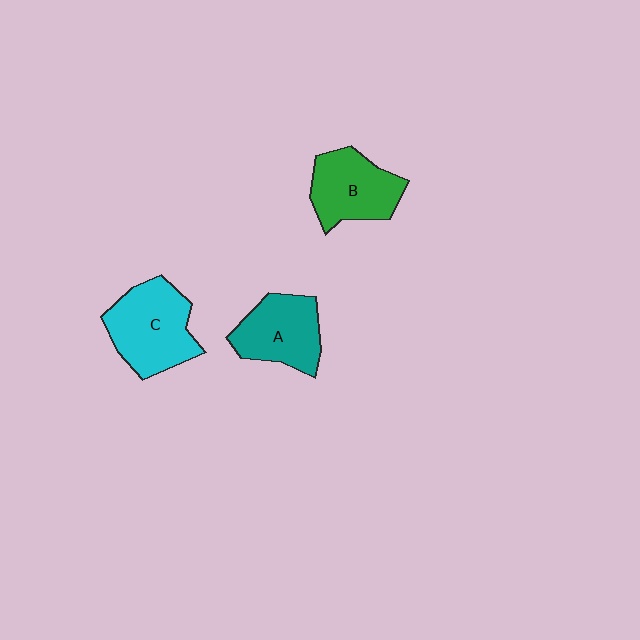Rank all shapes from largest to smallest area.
From largest to smallest: C (cyan), B (green), A (teal).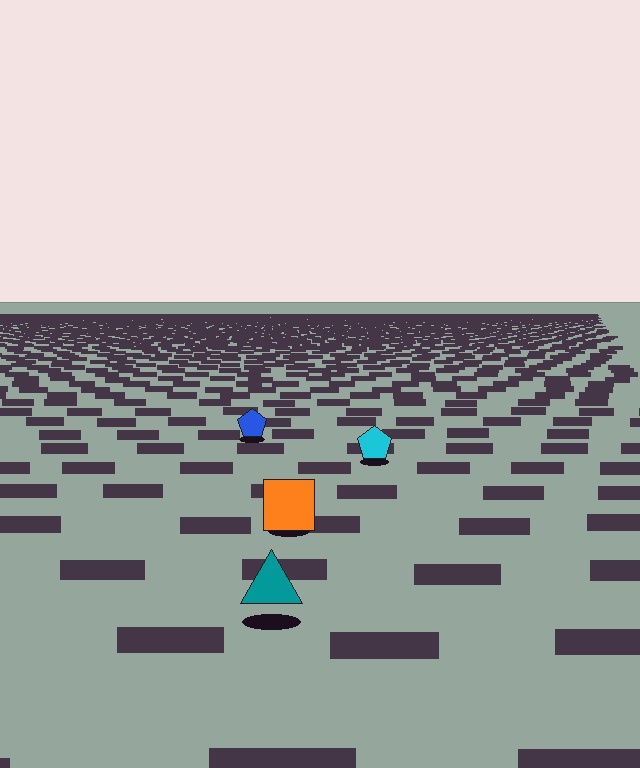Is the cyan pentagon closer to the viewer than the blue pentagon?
Yes. The cyan pentagon is closer — you can tell from the texture gradient: the ground texture is coarser near it.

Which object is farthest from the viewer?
The blue pentagon is farthest from the viewer. It appears smaller and the ground texture around it is denser.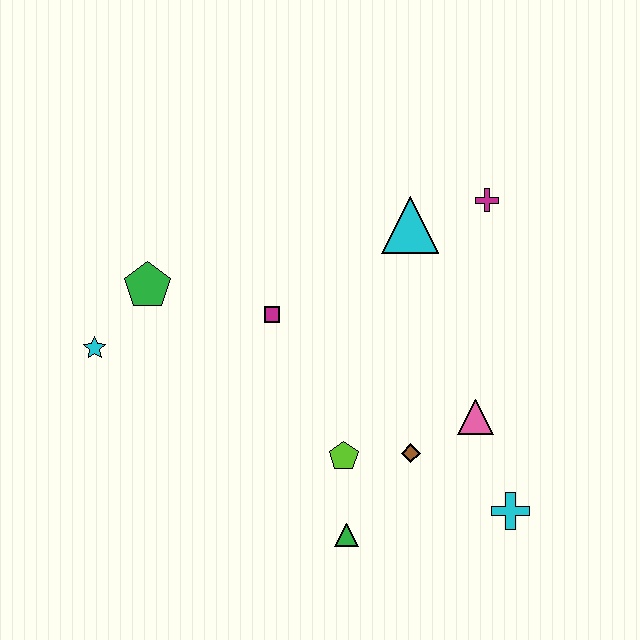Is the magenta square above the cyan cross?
Yes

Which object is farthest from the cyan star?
The cyan cross is farthest from the cyan star.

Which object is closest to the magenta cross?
The cyan triangle is closest to the magenta cross.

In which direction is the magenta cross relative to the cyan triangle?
The magenta cross is to the right of the cyan triangle.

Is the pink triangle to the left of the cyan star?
No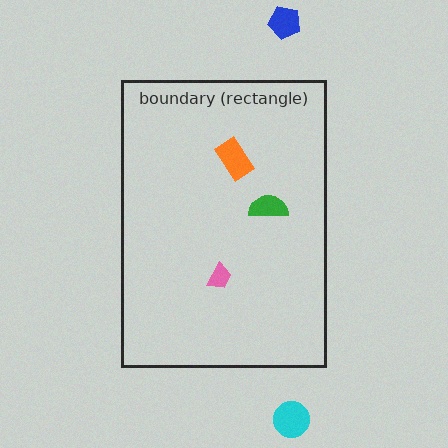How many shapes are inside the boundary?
3 inside, 2 outside.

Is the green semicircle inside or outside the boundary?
Inside.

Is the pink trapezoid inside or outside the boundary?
Inside.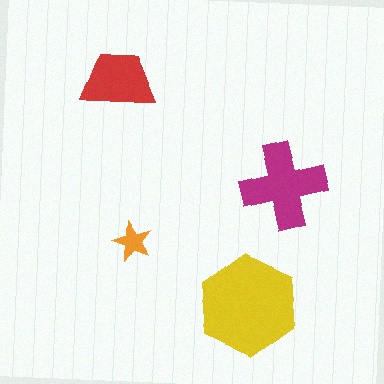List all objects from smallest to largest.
The orange star, the red trapezoid, the magenta cross, the yellow hexagon.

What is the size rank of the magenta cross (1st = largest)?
2nd.